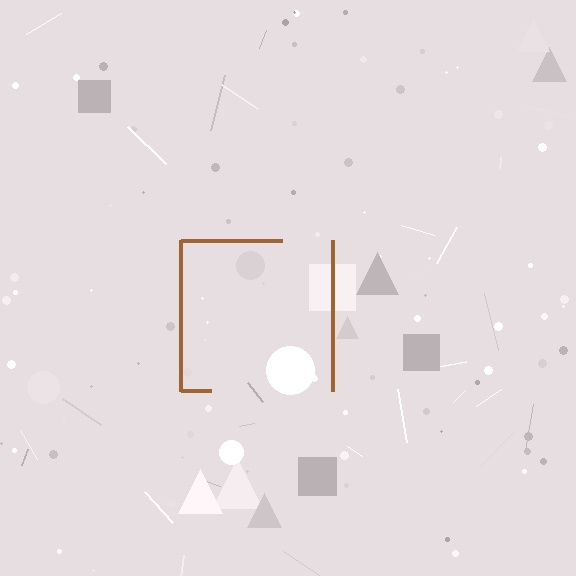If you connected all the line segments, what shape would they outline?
They would outline a square.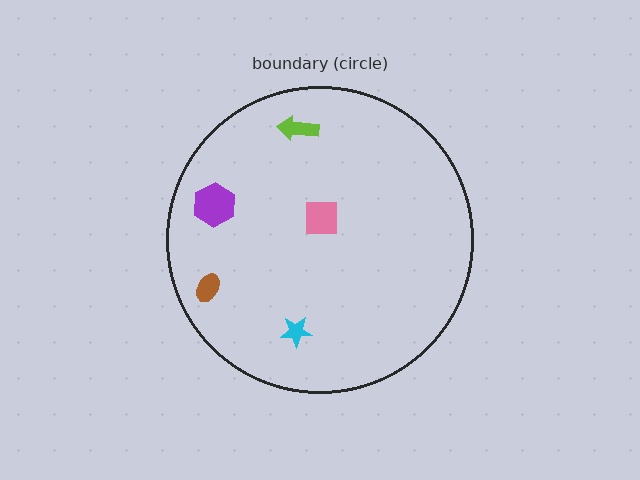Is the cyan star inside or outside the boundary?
Inside.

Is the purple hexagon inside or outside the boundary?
Inside.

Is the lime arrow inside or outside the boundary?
Inside.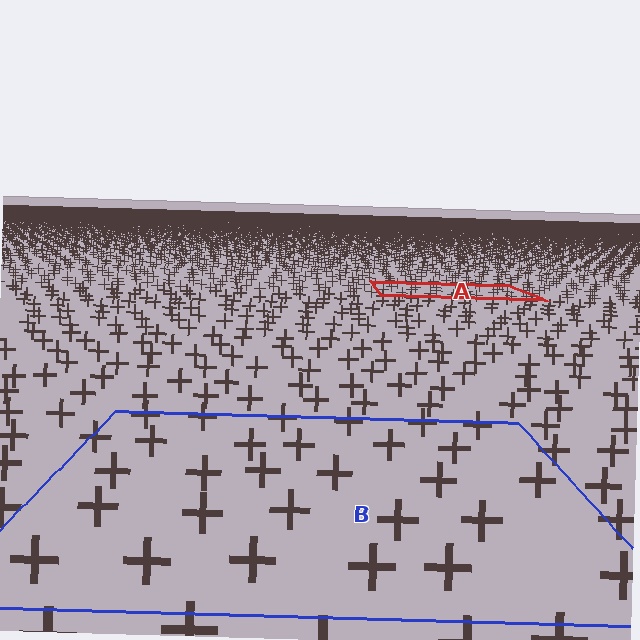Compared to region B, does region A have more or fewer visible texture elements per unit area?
Region A has more texture elements per unit area — they are packed more densely because it is farther away.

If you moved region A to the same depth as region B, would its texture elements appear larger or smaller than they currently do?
They would appear larger. At a closer depth, the same texture elements are projected at a bigger on-screen size.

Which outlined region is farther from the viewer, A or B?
Region A is farther from the viewer — the texture elements inside it appear smaller and more densely packed.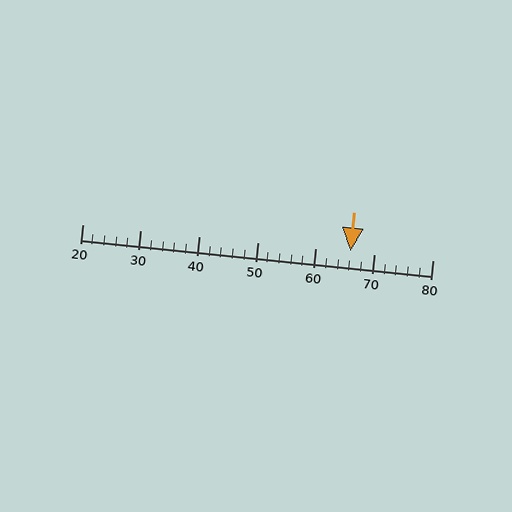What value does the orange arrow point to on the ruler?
The orange arrow points to approximately 66.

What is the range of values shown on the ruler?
The ruler shows values from 20 to 80.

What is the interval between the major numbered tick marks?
The major tick marks are spaced 10 units apart.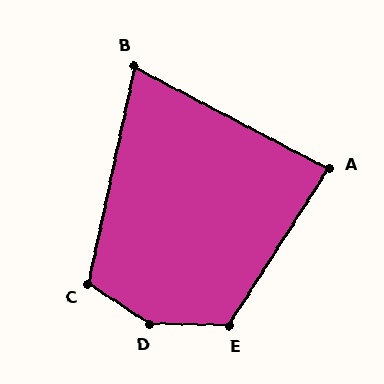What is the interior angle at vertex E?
Approximately 121 degrees (obtuse).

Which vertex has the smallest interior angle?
B, at approximately 74 degrees.